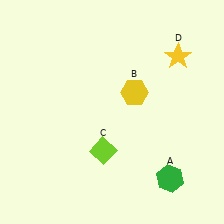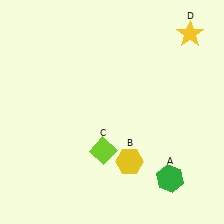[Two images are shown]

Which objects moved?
The objects that moved are: the yellow hexagon (B), the yellow star (D).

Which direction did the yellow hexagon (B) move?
The yellow hexagon (B) moved down.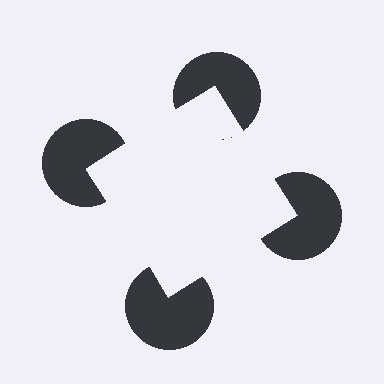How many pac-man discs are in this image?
There are 4 — one at each vertex of the illusory square.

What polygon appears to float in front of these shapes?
An illusory square — its edges are inferred from the aligned wedge cuts in the pac-man discs, not physically drawn.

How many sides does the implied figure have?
4 sides.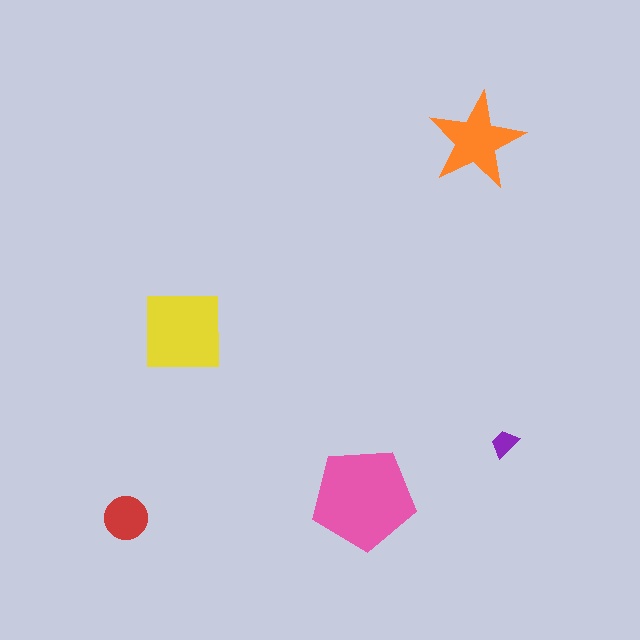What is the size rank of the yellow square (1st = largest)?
2nd.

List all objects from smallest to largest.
The purple trapezoid, the red circle, the orange star, the yellow square, the pink pentagon.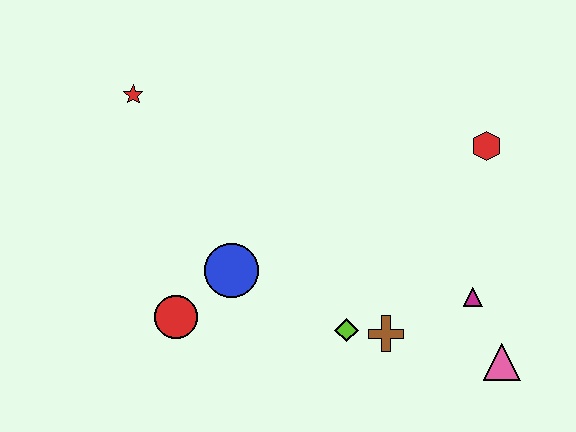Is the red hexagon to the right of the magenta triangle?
Yes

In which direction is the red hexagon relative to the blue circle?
The red hexagon is to the right of the blue circle.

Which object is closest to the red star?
The blue circle is closest to the red star.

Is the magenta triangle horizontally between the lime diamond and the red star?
No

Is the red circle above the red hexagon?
No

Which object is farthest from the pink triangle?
The red star is farthest from the pink triangle.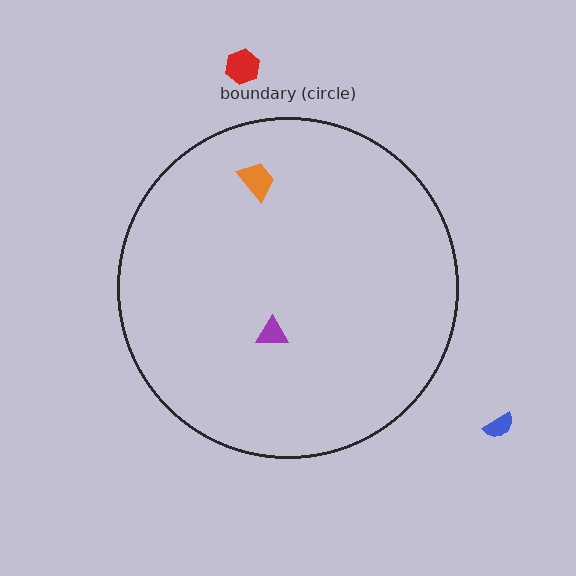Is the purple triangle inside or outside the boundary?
Inside.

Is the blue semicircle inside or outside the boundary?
Outside.